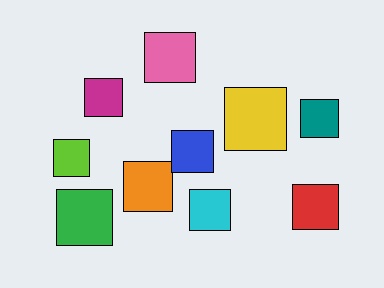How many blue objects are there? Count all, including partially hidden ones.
There is 1 blue object.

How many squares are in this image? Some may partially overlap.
There are 10 squares.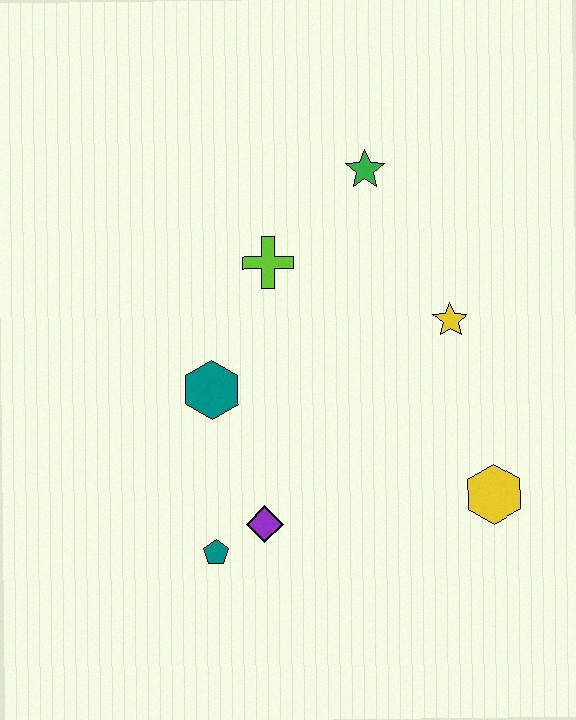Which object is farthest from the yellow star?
The teal pentagon is farthest from the yellow star.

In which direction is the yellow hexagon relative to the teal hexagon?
The yellow hexagon is to the right of the teal hexagon.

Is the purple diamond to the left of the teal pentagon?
No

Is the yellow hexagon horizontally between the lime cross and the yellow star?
No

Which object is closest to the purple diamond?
The teal pentagon is closest to the purple diamond.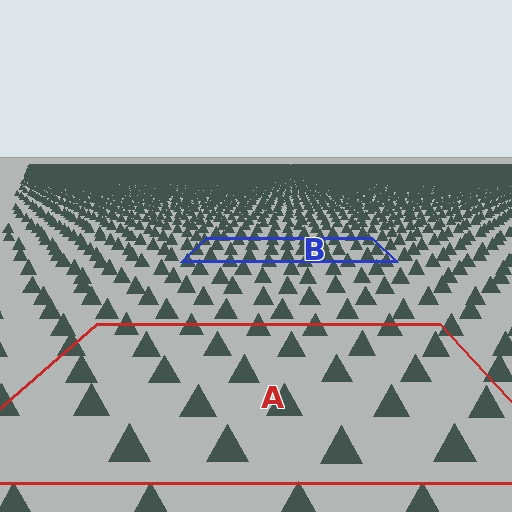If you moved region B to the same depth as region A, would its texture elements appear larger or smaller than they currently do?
They would appear larger. At a closer depth, the same texture elements are projected at a bigger on-screen size.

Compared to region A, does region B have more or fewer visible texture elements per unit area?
Region B has more texture elements per unit area — they are packed more densely because it is farther away.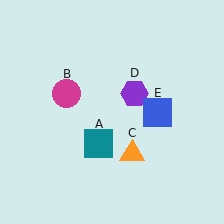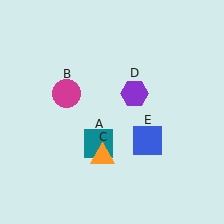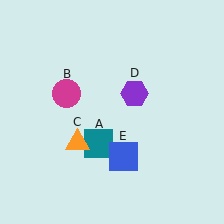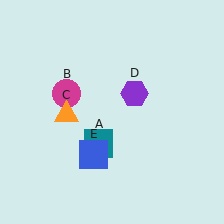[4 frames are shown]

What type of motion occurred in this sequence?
The orange triangle (object C), blue square (object E) rotated clockwise around the center of the scene.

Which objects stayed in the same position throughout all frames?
Teal square (object A) and magenta circle (object B) and purple hexagon (object D) remained stationary.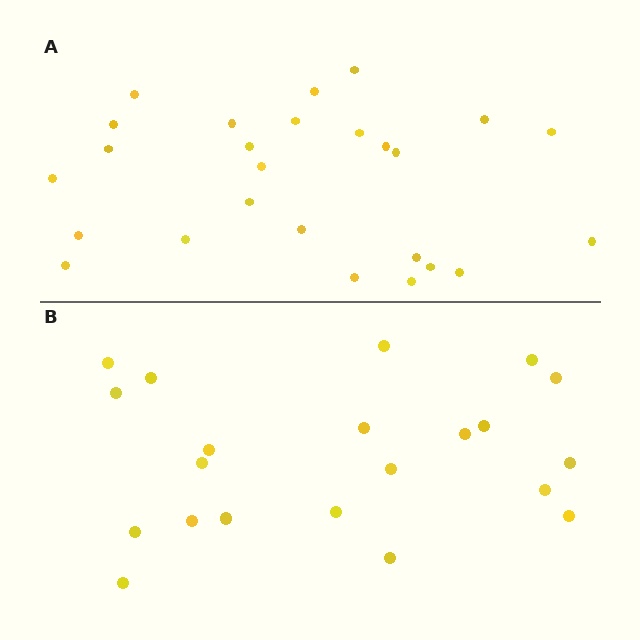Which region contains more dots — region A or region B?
Region A (the top region) has more dots.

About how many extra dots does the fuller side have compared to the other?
Region A has about 5 more dots than region B.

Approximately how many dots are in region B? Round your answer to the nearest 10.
About 20 dots. (The exact count is 21, which rounds to 20.)